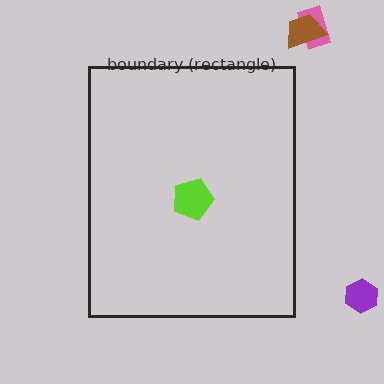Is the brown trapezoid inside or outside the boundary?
Outside.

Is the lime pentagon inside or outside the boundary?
Inside.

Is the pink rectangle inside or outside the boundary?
Outside.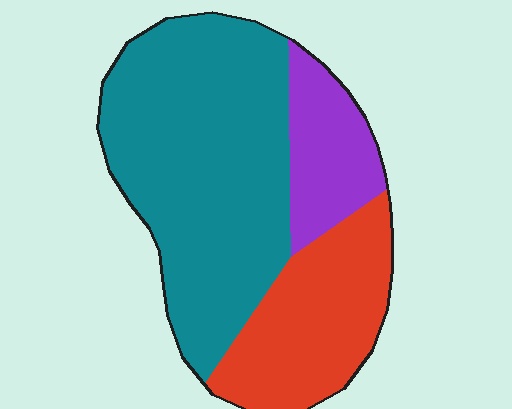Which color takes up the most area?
Teal, at roughly 60%.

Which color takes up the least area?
Purple, at roughly 15%.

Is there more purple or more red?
Red.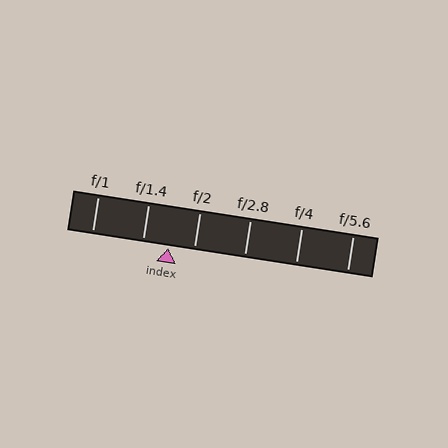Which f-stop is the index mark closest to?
The index mark is closest to f/1.4.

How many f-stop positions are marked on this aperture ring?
There are 6 f-stop positions marked.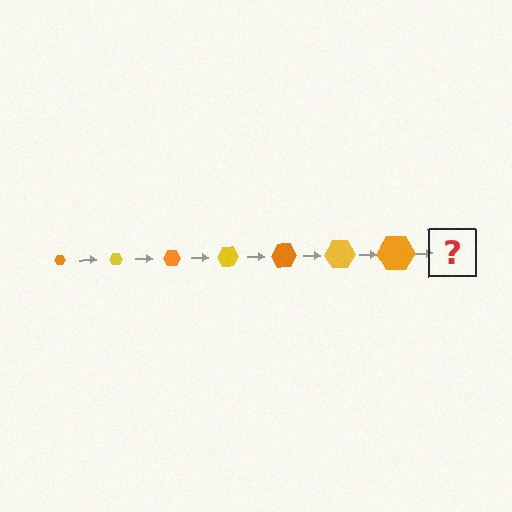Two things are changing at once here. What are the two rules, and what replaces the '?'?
The two rules are that the hexagon grows larger each step and the color cycles through orange and yellow. The '?' should be a yellow hexagon, larger than the previous one.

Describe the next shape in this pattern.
It should be a yellow hexagon, larger than the previous one.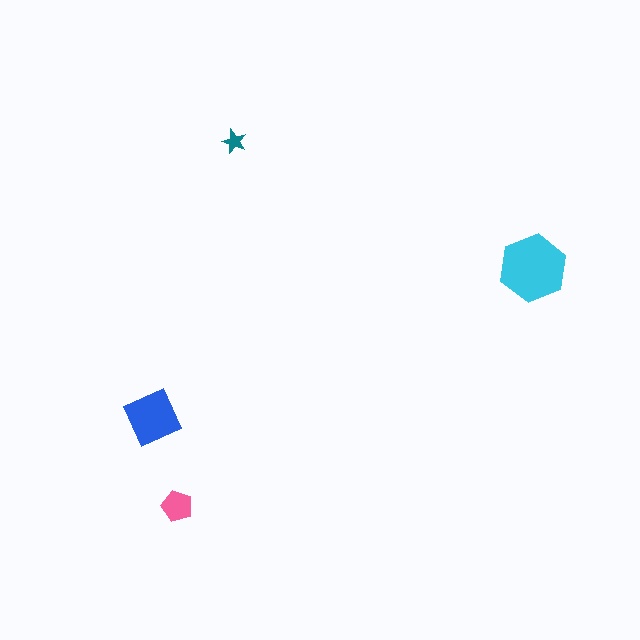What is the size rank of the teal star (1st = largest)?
4th.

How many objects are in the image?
There are 4 objects in the image.